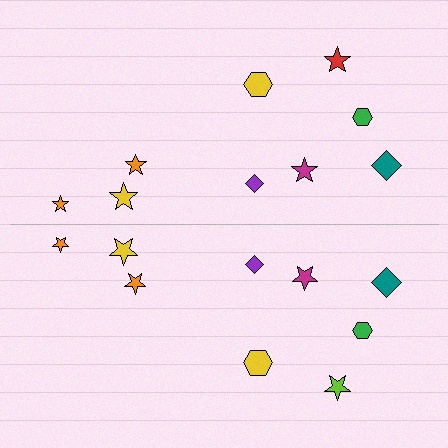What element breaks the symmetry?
The lime star on the bottom side breaks the symmetry — its mirror counterpart is red.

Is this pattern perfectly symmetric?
No, the pattern is not perfectly symmetric. The lime star on the bottom side breaks the symmetry — its mirror counterpart is red.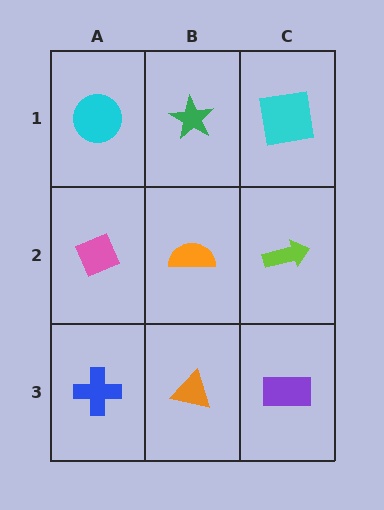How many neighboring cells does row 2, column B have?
4.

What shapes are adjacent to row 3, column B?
An orange semicircle (row 2, column B), a blue cross (row 3, column A), a purple rectangle (row 3, column C).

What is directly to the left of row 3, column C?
An orange triangle.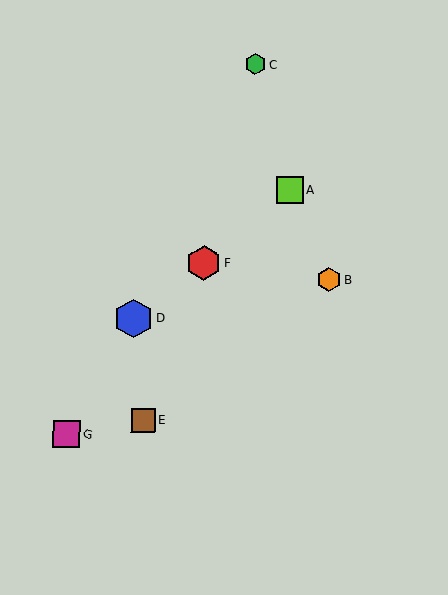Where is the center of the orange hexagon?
The center of the orange hexagon is at (329, 280).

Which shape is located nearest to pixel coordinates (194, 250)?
The red hexagon (labeled F) at (204, 263) is nearest to that location.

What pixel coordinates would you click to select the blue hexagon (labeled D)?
Click at (133, 318) to select the blue hexagon D.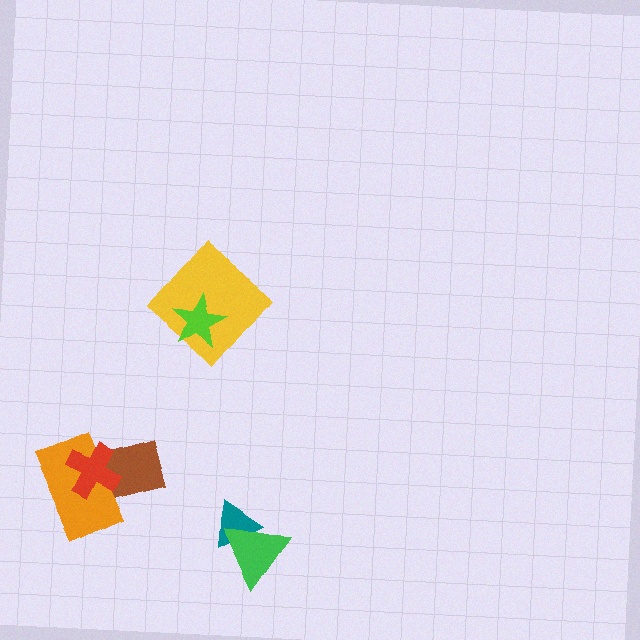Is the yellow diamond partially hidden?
Yes, it is partially covered by another shape.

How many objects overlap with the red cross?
2 objects overlap with the red cross.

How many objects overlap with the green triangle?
1 object overlaps with the green triangle.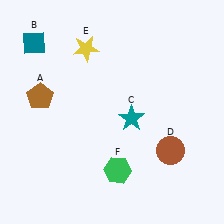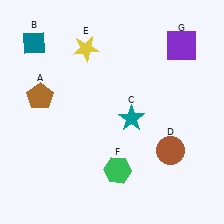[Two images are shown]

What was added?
A purple square (G) was added in Image 2.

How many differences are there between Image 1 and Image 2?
There is 1 difference between the two images.